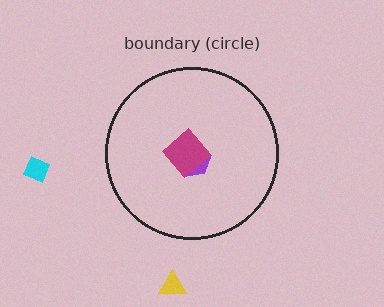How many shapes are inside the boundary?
2 inside, 2 outside.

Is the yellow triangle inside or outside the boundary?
Outside.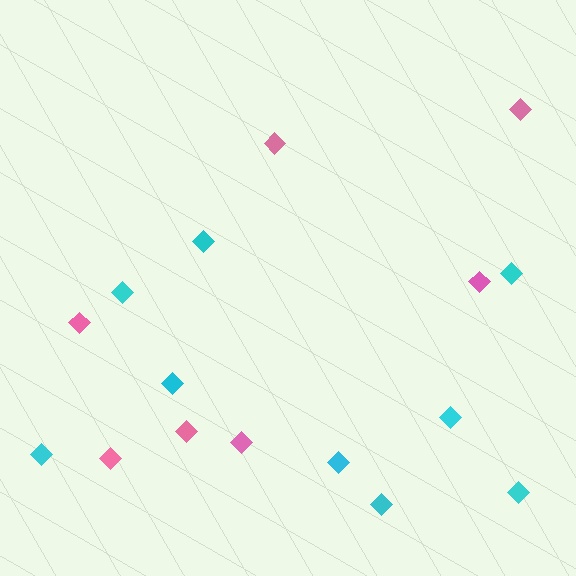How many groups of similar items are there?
There are 2 groups: one group of cyan diamonds (9) and one group of pink diamonds (7).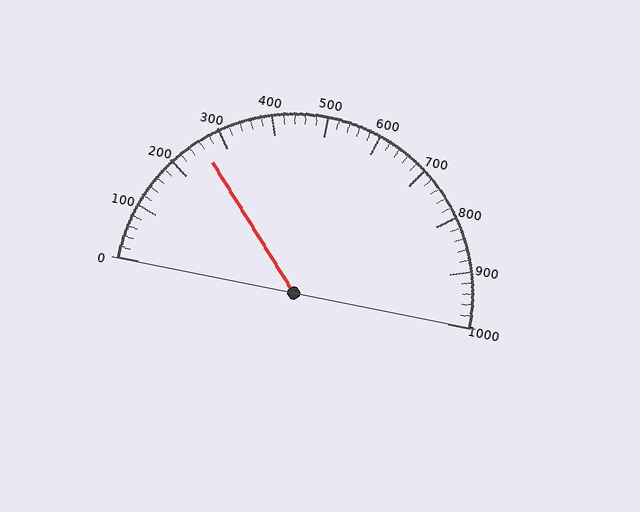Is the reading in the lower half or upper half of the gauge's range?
The reading is in the lower half of the range (0 to 1000).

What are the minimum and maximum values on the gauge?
The gauge ranges from 0 to 1000.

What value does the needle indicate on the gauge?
The needle indicates approximately 260.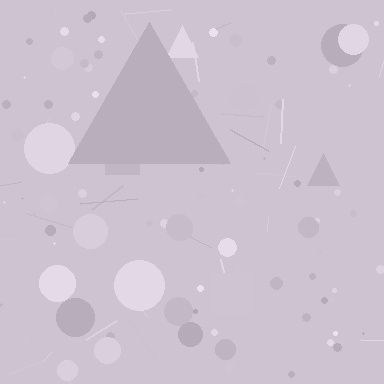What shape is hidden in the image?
A triangle is hidden in the image.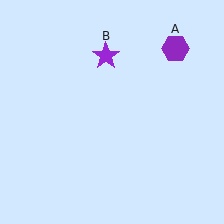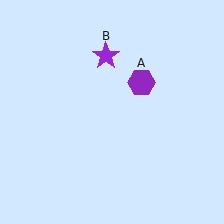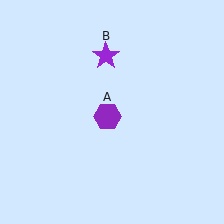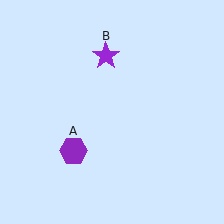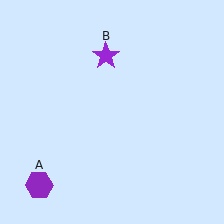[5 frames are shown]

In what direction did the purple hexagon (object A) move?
The purple hexagon (object A) moved down and to the left.